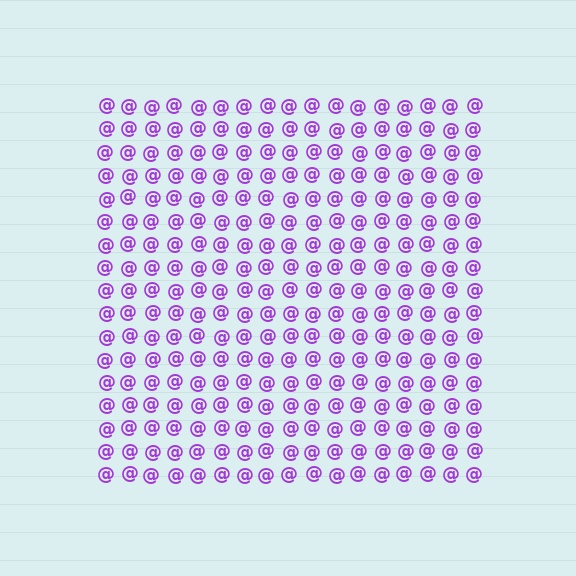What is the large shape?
The large shape is a square.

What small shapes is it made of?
It is made of small at signs.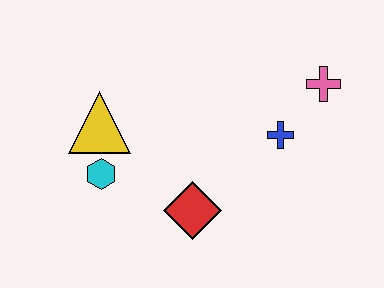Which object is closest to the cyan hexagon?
The yellow triangle is closest to the cyan hexagon.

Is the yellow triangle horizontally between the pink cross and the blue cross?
No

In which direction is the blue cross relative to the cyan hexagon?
The blue cross is to the right of the cyan hexagon.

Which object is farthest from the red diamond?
The pink cross is farthest from the red diamond.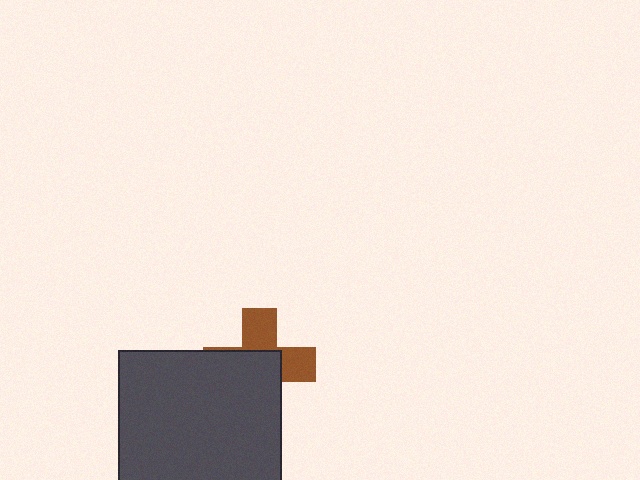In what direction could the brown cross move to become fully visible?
The brown cross could move toward the upper-right. That would shift it out from behind the dark gray rectangle entirely.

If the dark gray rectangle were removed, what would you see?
You would see the complete brown cross.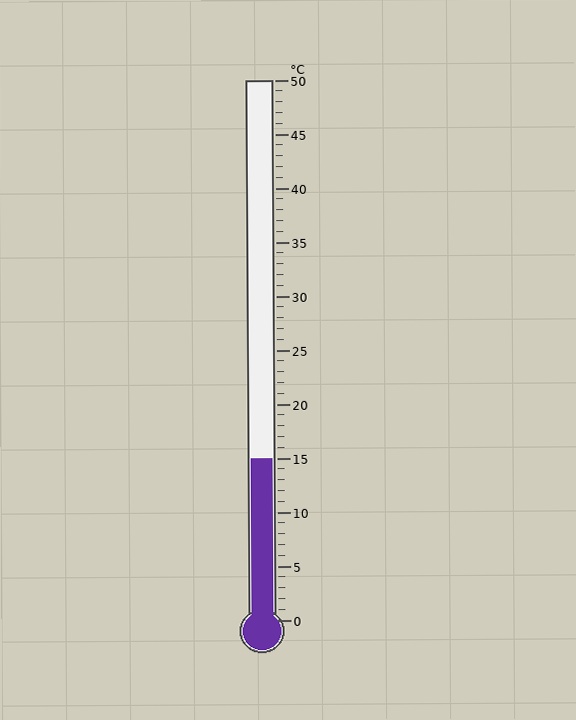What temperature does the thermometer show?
The thermometer shows approximately 15°C.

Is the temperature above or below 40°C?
The temperature is below 40°C.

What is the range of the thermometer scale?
The thermometer scale ranges from 0°C to 50°C.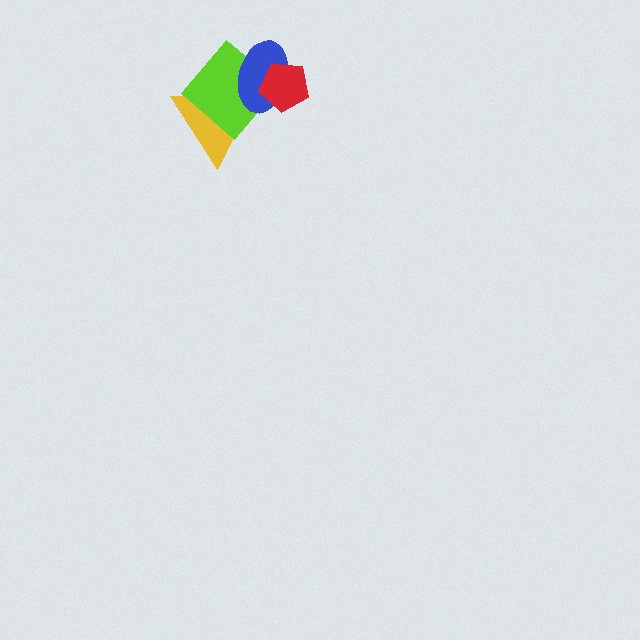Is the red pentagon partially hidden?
No, no other shape covers it.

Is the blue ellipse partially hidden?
Yes, it is partially covered by another shape.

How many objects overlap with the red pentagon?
2 objects overlap with the red pentagon.